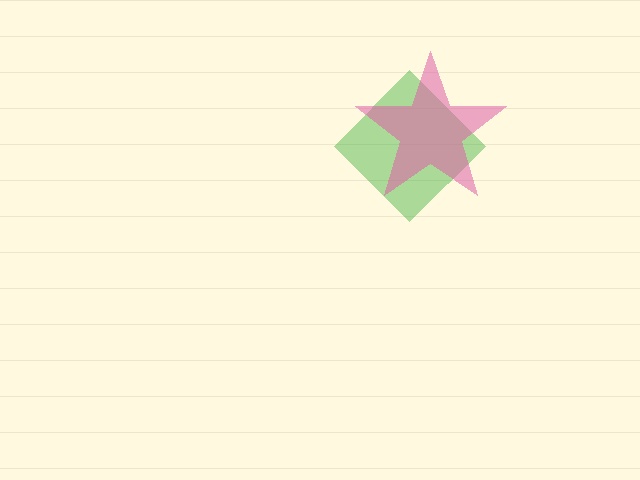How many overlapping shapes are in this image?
There are 2 overlapping shapes in the image.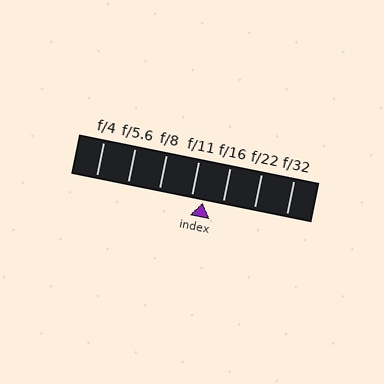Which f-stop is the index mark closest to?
The index mark is closest to f/11.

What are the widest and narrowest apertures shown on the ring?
The widest aperture shown is f/4 and the narrowest is f/32.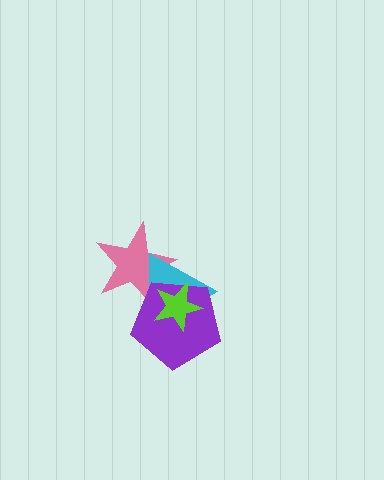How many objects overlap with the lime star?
3 objects overlap with the lime star.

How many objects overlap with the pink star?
3 objects overlap with the pink star.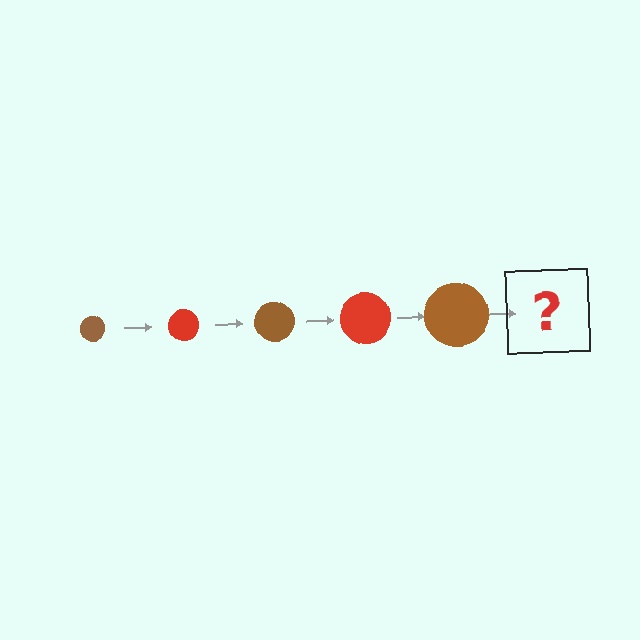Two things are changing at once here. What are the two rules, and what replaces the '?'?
The two rules are that the circle grows larger each step and the color cycles through brown and red. The '?' should be a red circle, larger than the previous one.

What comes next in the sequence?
The next element should be a red circle, larger than the previous one.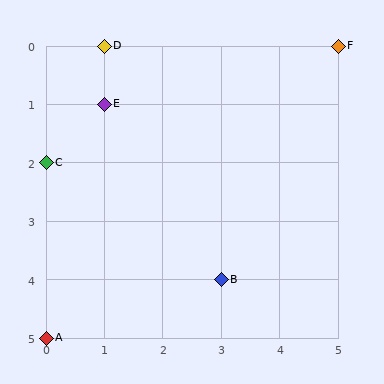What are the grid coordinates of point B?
Point B is at grid coordinates (3, 4).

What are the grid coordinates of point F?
Point F is at grid coordinates (5, 0).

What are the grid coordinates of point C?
Point C is at grid coordinates (0, 2).